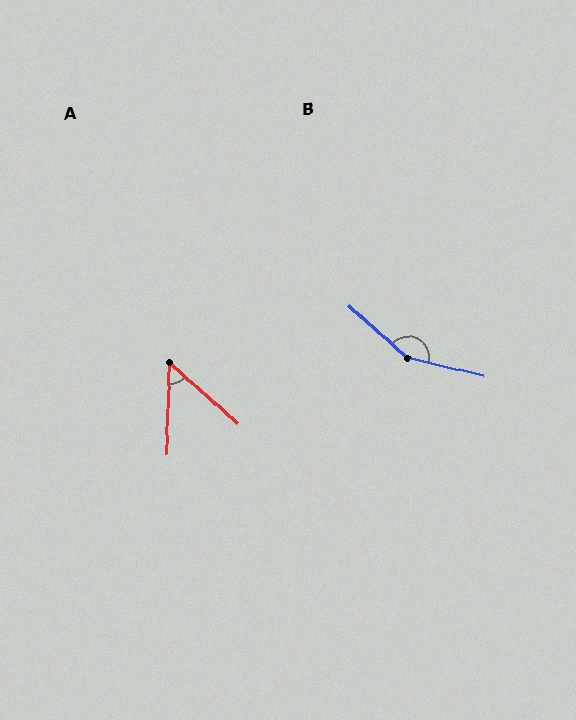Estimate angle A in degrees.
Approximately 50 degrees.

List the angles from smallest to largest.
A (50°), B (151°).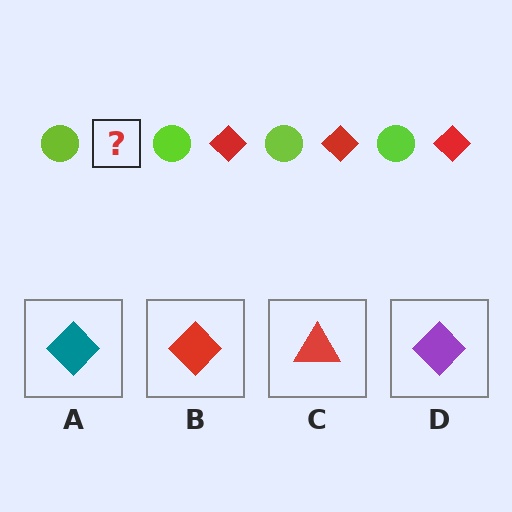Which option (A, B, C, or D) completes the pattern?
B.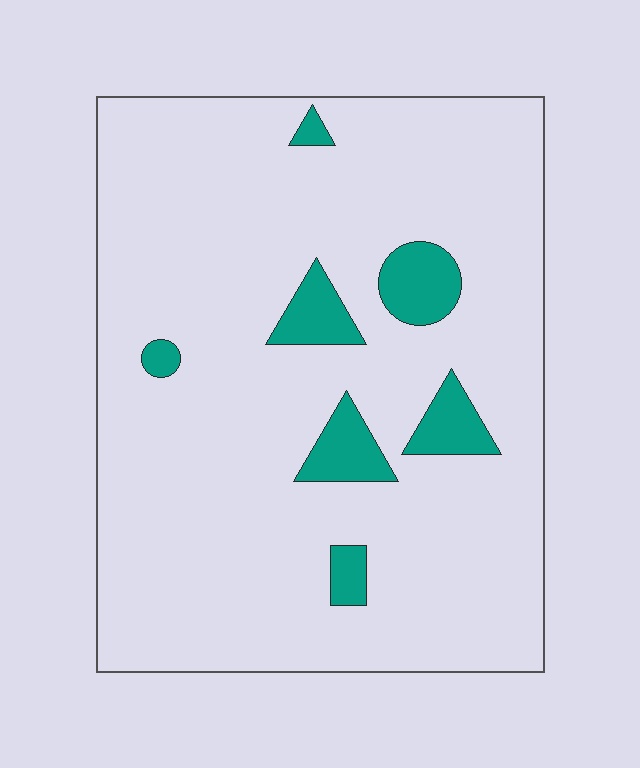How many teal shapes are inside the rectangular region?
7.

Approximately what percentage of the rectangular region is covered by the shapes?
Approximately 10%.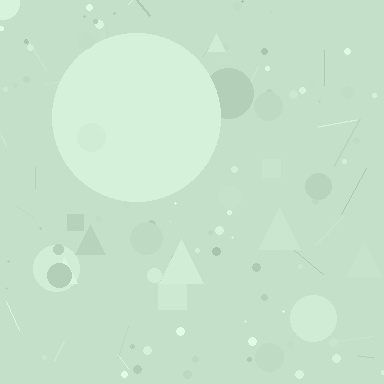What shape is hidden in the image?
A circle is hidden in the image.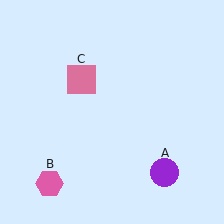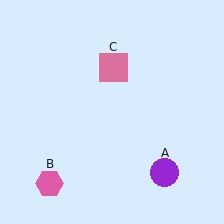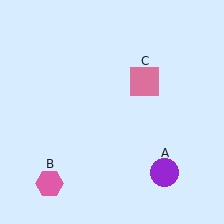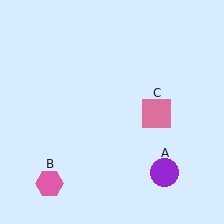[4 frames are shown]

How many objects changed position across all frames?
1 object changed position: pink square (object C).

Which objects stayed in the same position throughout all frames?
Purple circle (object A) and pink hexagon (object B) remained stationary.